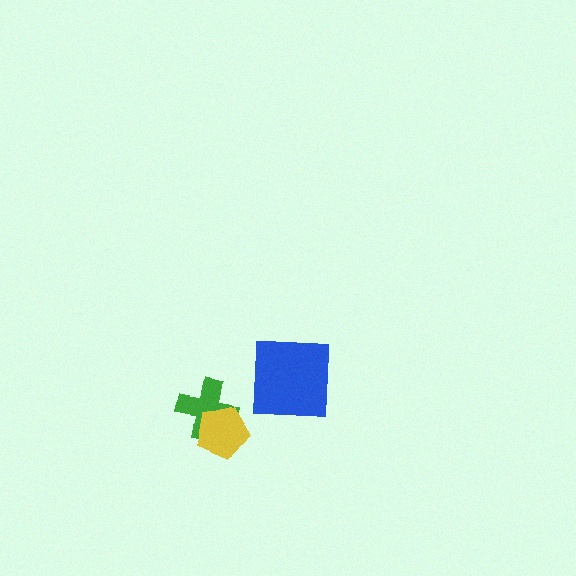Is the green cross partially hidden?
Yes, it is partially covered by another shape.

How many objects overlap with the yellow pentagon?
1 object overlaps with the yellow pentagon.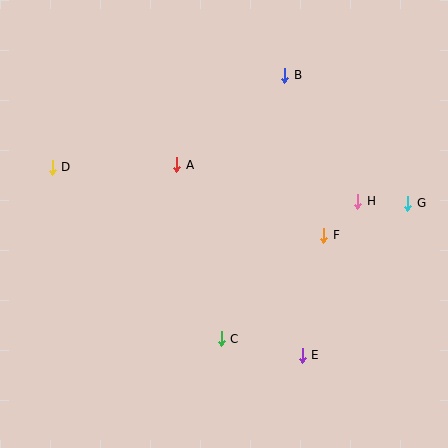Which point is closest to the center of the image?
Point A at (177, 165) is closest to the center.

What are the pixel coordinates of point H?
Point H is at (358, 201).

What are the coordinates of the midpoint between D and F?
The midpoint between D and F is at (188, 201).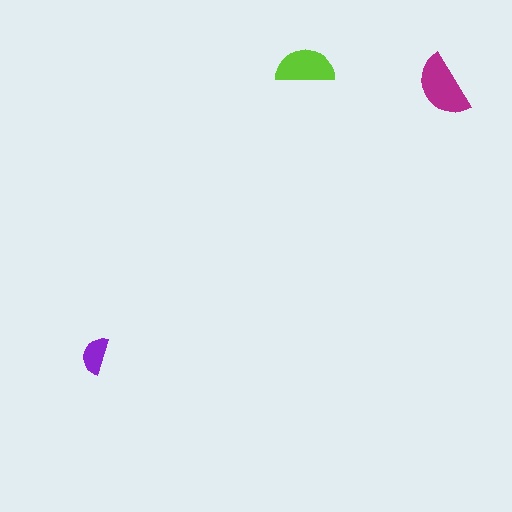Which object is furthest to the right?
The magenta semicircle is rightmost.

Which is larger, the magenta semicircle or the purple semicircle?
The magenta one.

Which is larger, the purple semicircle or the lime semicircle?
The lime one.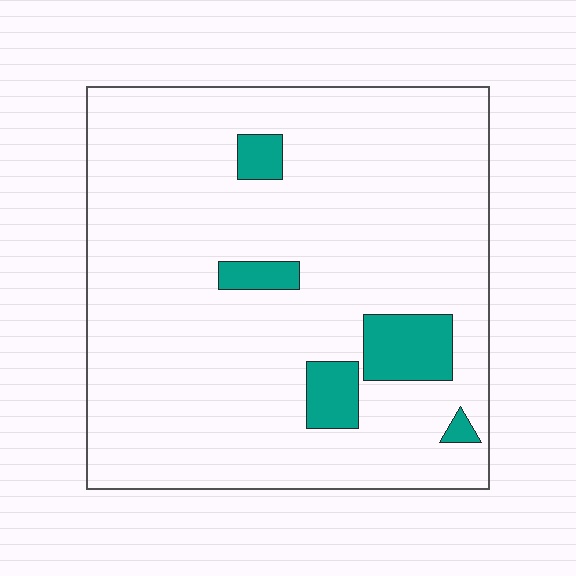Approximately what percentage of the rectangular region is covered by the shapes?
Approximately 10%.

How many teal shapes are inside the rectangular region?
5.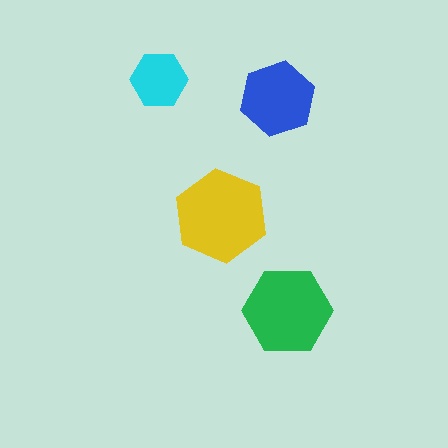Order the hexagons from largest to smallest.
the yellow one, the green one, the blue one, the cyan one.